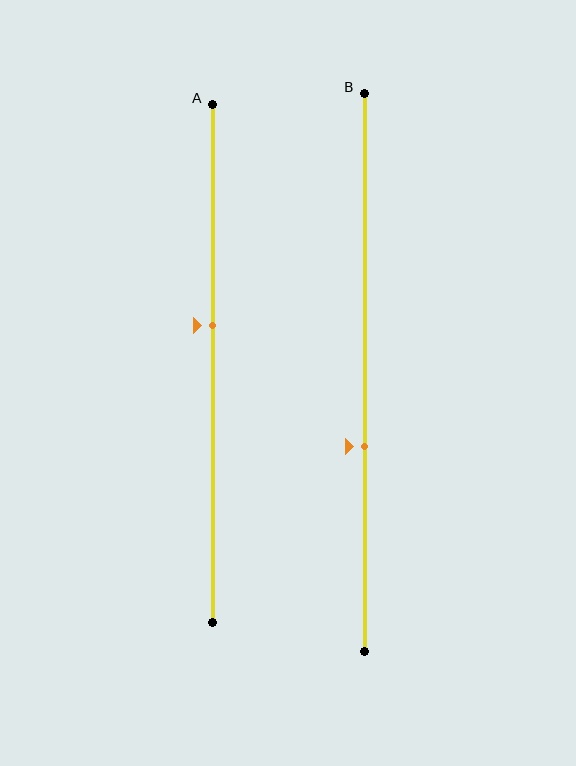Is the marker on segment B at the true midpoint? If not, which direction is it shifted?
No, the marker on segment B is shifted downward by about 13% of the segment length.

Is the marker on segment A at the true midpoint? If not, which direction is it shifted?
No, the marker on segment A is shifted upward by about 7% of the segment length.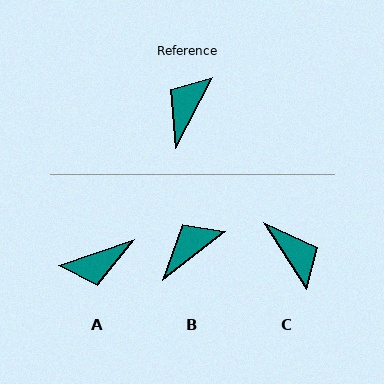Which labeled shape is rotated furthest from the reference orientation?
A, about 137 degrees away.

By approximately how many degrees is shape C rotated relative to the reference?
Approximately 120 degrees clockwise.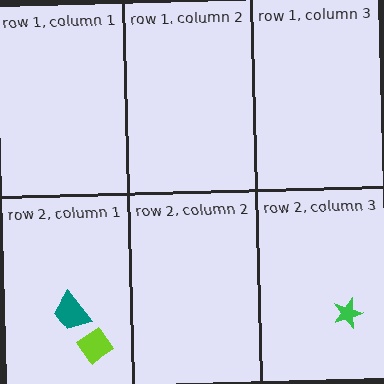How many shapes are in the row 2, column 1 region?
2.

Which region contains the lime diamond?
The row 2, column 1 region.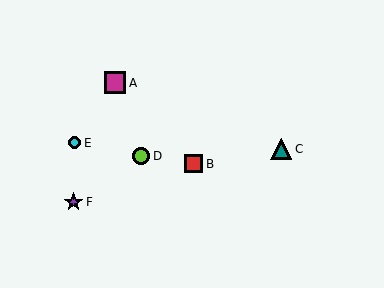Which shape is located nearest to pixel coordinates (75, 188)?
The purple star (labeled F) at (74, 202) is nearest to that location.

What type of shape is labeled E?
Shape E is a cyan circle.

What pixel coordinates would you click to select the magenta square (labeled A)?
Click at (115, 83) to select the magenta square A.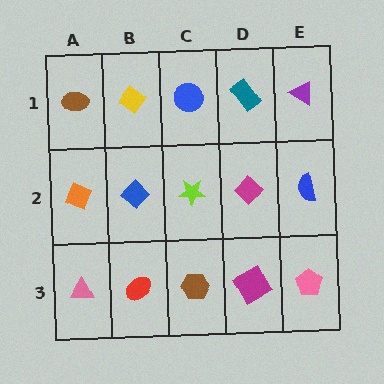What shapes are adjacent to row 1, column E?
A blue semicircle (row 2, column E), a teal rectangle (row 1, column D).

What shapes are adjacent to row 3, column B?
A blue diamond (row 2, column B), a pink triangle (row 3, column A), a brown hexagon (row 3, column C).